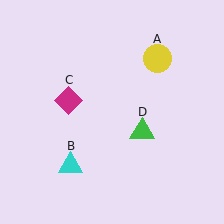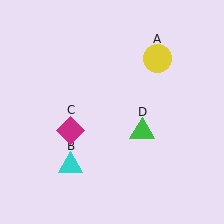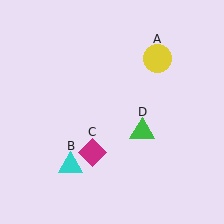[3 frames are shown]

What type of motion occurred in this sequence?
The magenta diamond (object C) rotated counterclockwise around the center of the scene.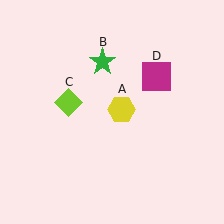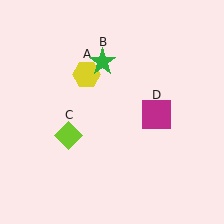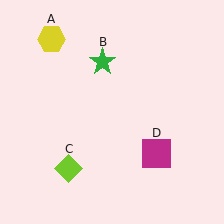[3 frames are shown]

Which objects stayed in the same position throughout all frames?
Green star (object B) remained stationary.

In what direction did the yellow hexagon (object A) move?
The yellow hexagon (object A) moved up and to the left.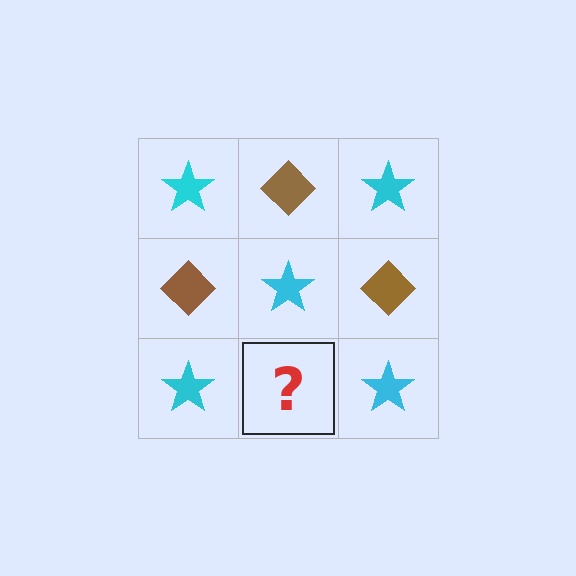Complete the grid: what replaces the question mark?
The question mark should be replaced with a brown diamond.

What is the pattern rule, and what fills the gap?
The rule is that it alternates cyan star and brown diamond in a checkerboard pattern. The gap should be filled with a brown diamond.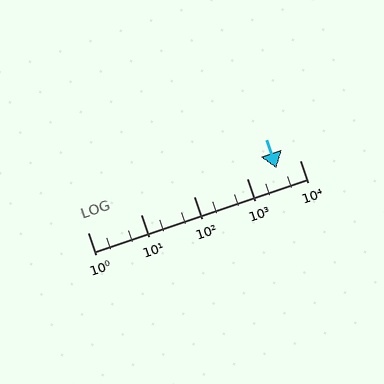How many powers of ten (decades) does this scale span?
The scale spans 4 decades, from 1 to 10000.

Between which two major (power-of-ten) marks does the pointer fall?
The pointer is between 1000 and 10000.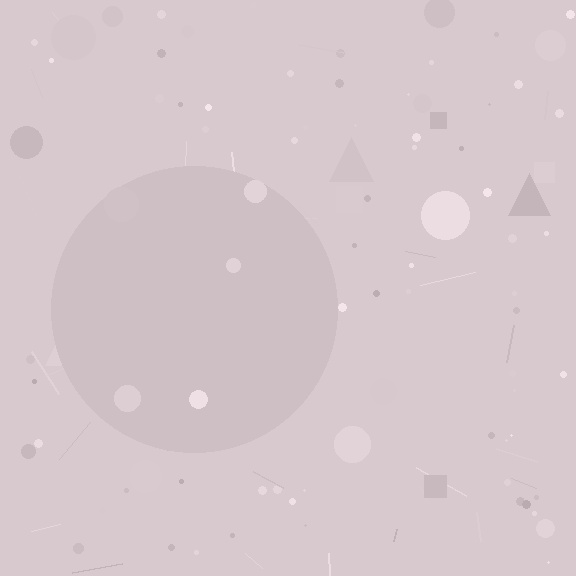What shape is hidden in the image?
A circle is hidden in the image.